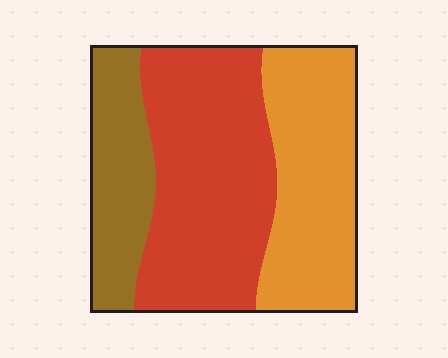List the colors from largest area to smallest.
From largest to smallest: red, orange, brown.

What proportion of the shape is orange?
Orange covers about 35% of the shape.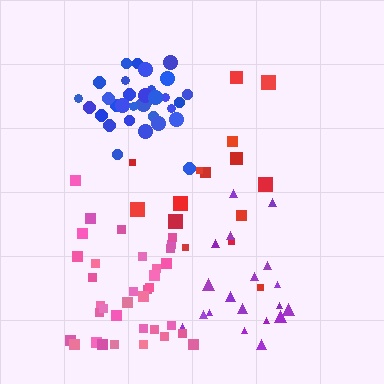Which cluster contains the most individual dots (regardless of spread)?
Pink (35).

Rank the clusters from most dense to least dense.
blue, pink, purple, red.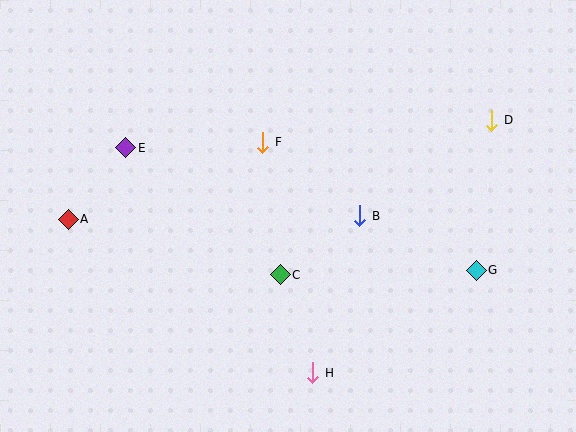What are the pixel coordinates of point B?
Point B is at (360, 216).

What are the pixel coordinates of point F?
Point F is at (263, 142).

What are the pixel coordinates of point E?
Point E is at (126, 148).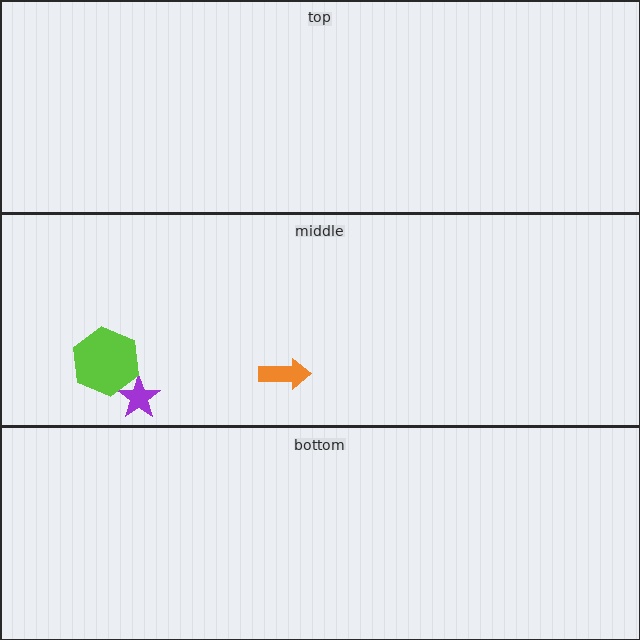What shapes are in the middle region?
The purple star, the lime hexagon, the orange arrow.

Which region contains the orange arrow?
The middle region.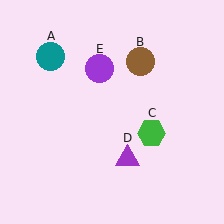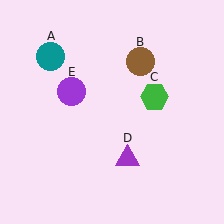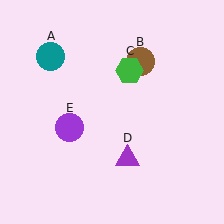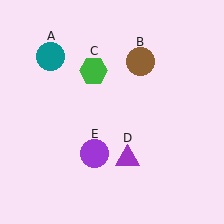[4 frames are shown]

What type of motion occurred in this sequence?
The green hexagon (object C), purple circle (object E) rotated counterclockwise around the center of the scene.